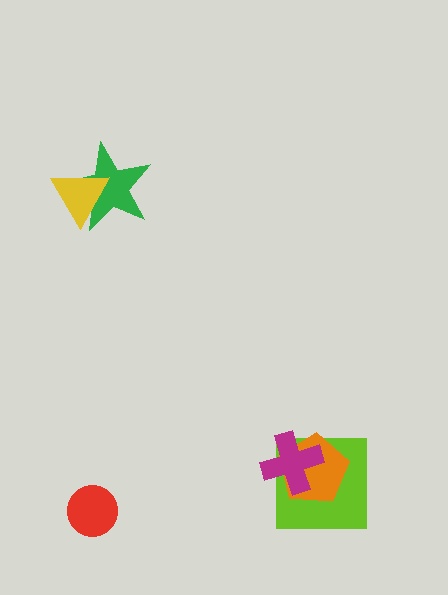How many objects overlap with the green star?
1 object overlaps with the green star.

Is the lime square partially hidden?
Yes, it is partially covered by another shape.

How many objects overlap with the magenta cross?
2 objects overlap with the magenta cross.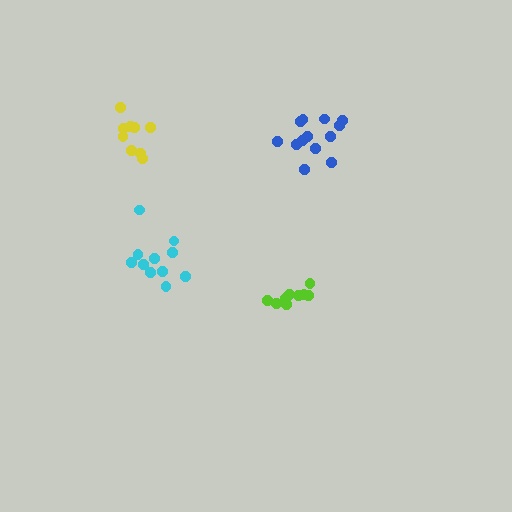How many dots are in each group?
Group 1: 13 dots, Group 2: 9 dots, Group 3: 11 dots, Group 4: 9 dots (42 total).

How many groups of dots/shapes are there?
There are 4 groups.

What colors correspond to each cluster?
The clusters are colored: blue, lime, cyan, yellow.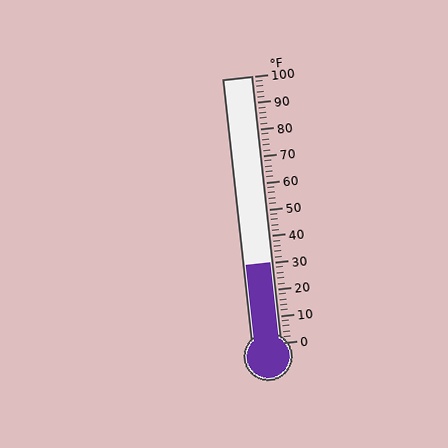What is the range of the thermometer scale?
The thermometer scale ranges from 0°F to 100°F.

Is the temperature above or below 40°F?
The temperature is below 40°F.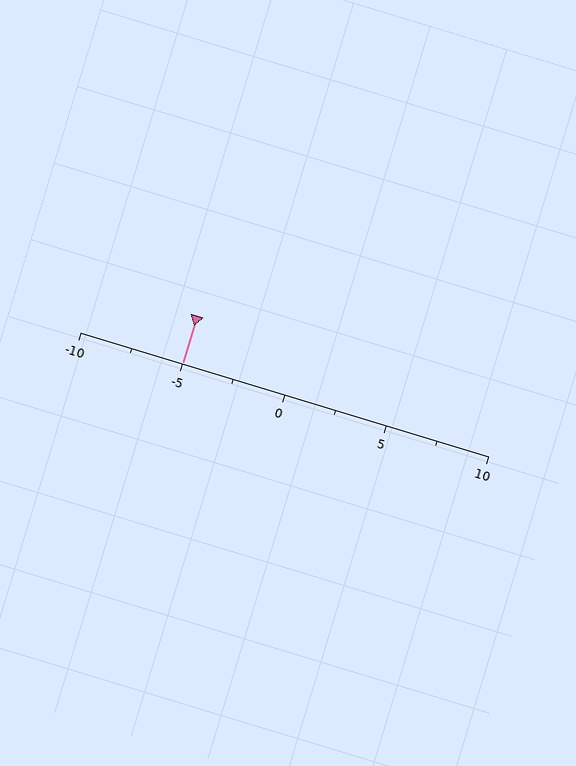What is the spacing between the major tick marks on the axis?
The major ticks are spaced 5 apart.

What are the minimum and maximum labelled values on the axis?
The axis runs from -10 to 10.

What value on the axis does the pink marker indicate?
The marker indicates approximately -5.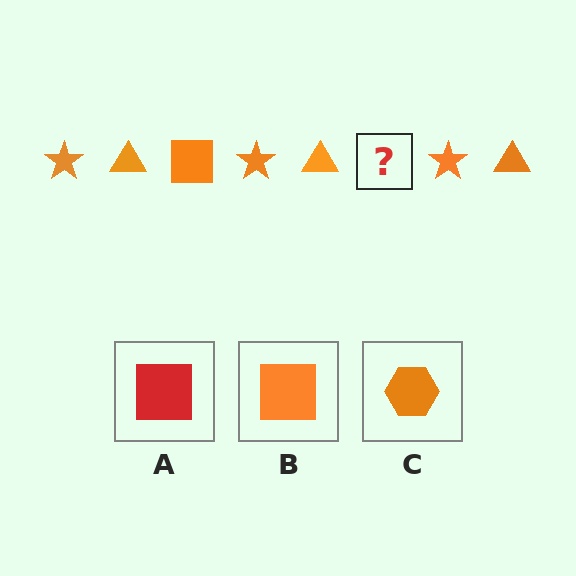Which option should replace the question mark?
Option B.